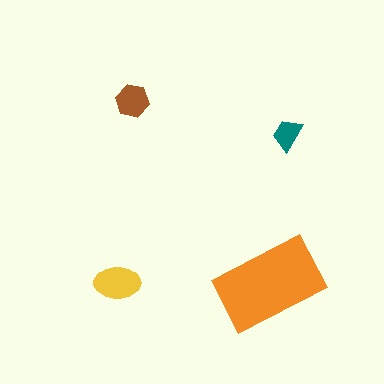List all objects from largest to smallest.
The orange rectangle, the yellow ellipse, the brown hexagon, the teal trapezoid.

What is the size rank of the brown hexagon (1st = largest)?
3rd.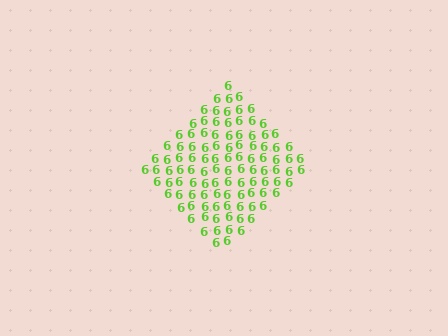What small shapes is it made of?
It is made of small digit 6's.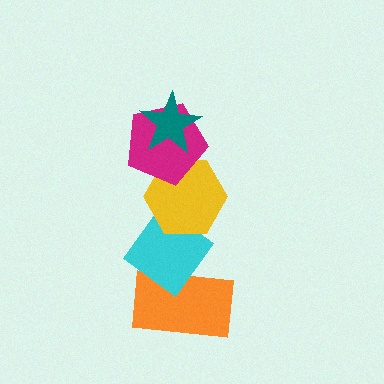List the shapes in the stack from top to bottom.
From top to bottom: the teal star, the magenta pentagon, the yellow hexagon, the cyan diamond, the orange rectangle.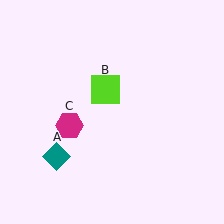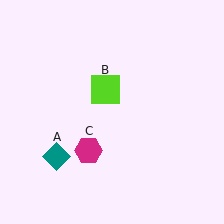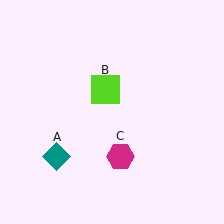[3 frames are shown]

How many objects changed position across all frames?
1 object changed position: magenta hexagon (object C).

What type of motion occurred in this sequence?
The magenta hexagon (object C) rotated counterclockwise around the center of the scene.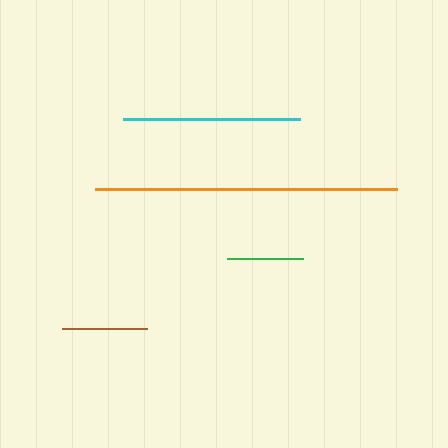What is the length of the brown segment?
The brown segment is approximately 85 pixels long.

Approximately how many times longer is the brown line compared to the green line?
The brown line is approximately 1.1 times the length of the green line.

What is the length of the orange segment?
The orange segment is approximately 302 pixels long.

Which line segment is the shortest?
The green line is the shortest at approximately 76 pixels.